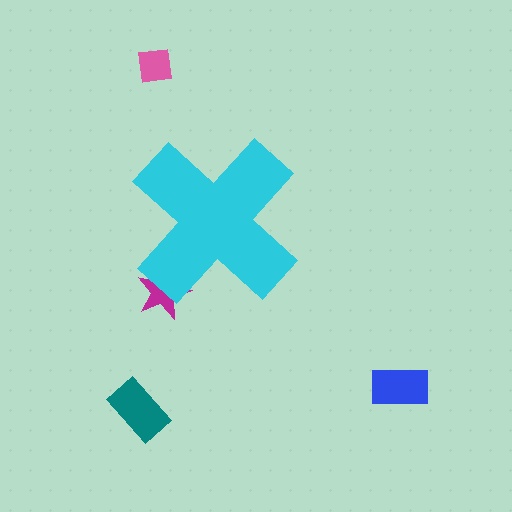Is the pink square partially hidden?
No, the pink square is fully visible.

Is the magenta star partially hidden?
Yes, the magenta star is partially hidden behind the cyan cross.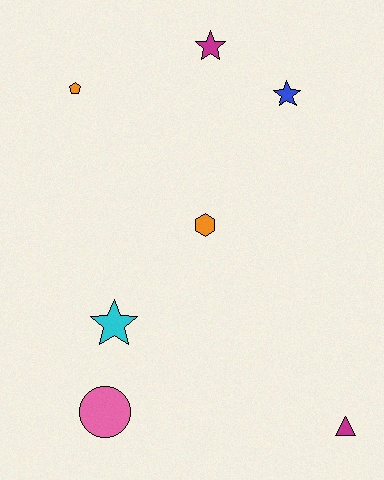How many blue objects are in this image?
There is 1 blue object.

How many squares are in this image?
There are no squares.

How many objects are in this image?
There are 7 objects.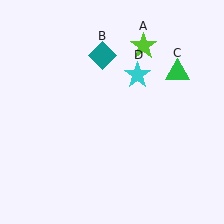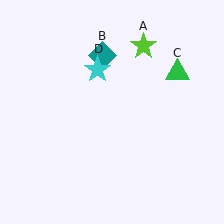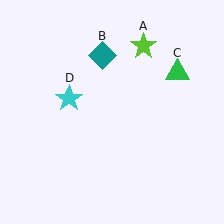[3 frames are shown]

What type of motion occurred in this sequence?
The cyan star (object D) rotated counterclockwise around the center of the scene.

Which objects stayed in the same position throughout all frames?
Lime star (object A) and teal diamond (object B) and green triangle (object C) remained stationary.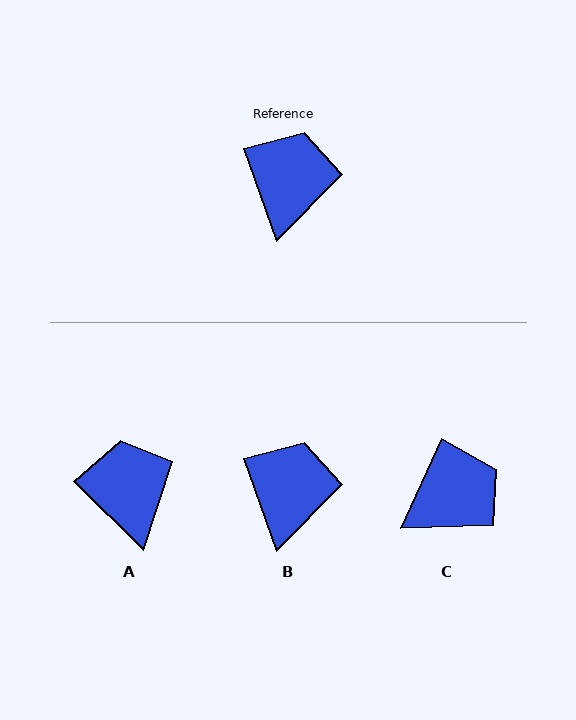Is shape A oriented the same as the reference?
No, it is off by about 26 degrees.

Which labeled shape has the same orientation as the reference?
B.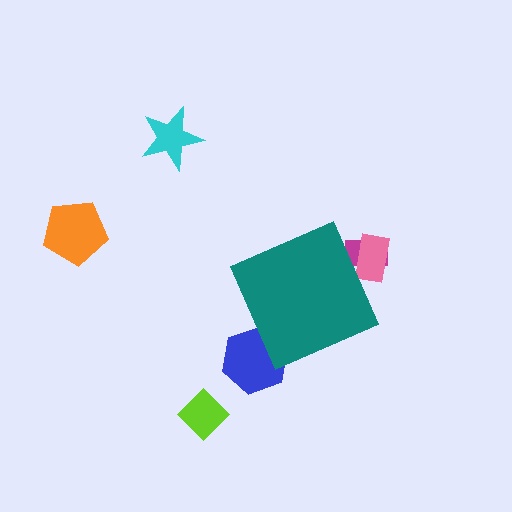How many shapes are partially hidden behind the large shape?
3 shapes are partially hidden.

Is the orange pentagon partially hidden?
No, the orange pentagon is fully visible.